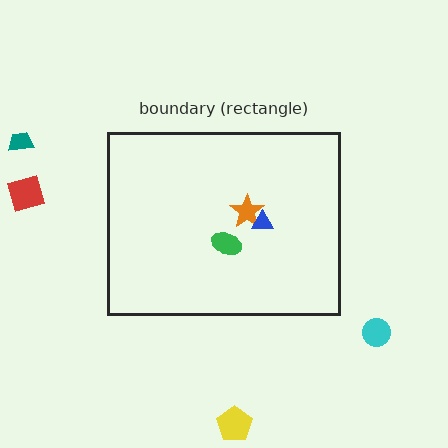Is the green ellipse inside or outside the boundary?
Inside.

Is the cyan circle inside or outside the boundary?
Outside.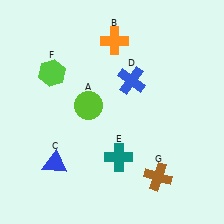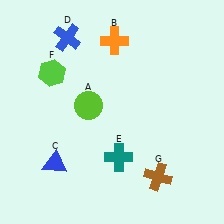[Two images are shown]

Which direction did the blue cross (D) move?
The blue cross (D) moved left.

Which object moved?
The blue cross (D) moved left.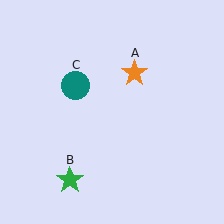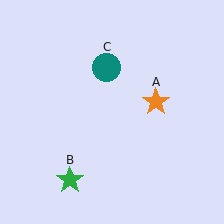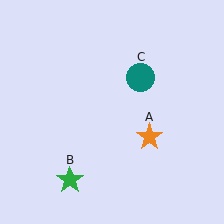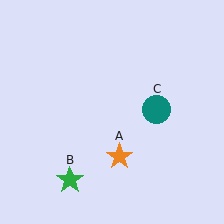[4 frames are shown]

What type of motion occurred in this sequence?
The orange star (object A), teal circle (object C) rotated clockwise around the center of the scene.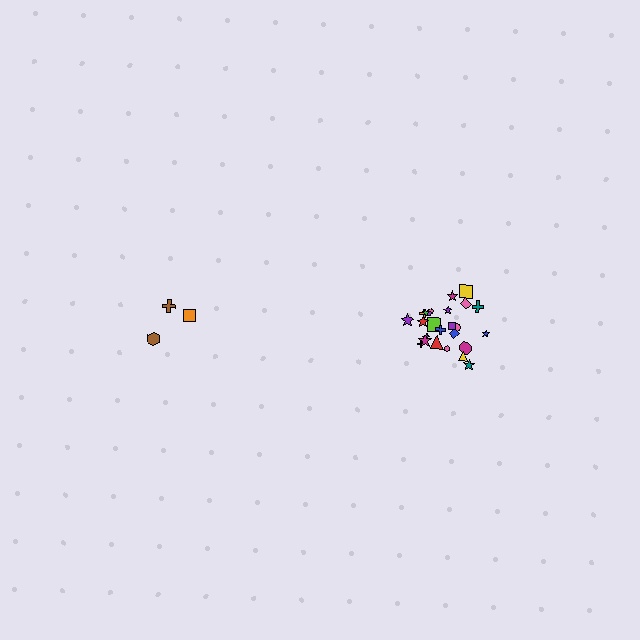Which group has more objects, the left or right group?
The right group.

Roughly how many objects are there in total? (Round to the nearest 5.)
Roughly 30 objects in total.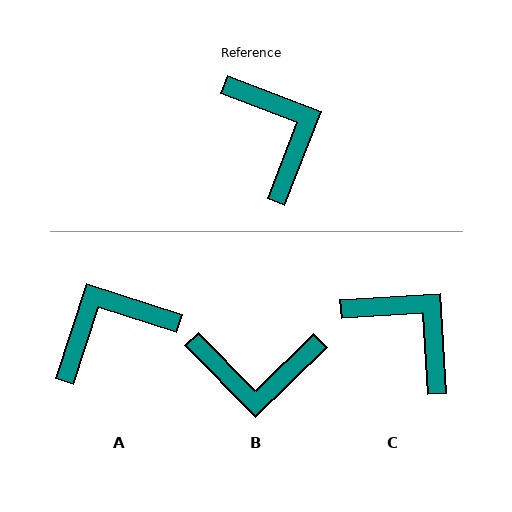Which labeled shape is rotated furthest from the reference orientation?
B, about 115 degrees away.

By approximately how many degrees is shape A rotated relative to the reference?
Approximately 93 degrees counter-clockwise.